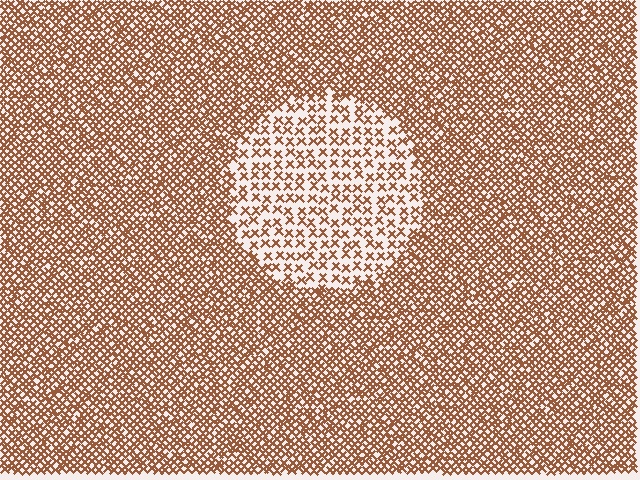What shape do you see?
I see a circle.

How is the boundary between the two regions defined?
The boundary is defined by a change in element density (approximately 2.4x ratio). All elements are the same color, size, and shape.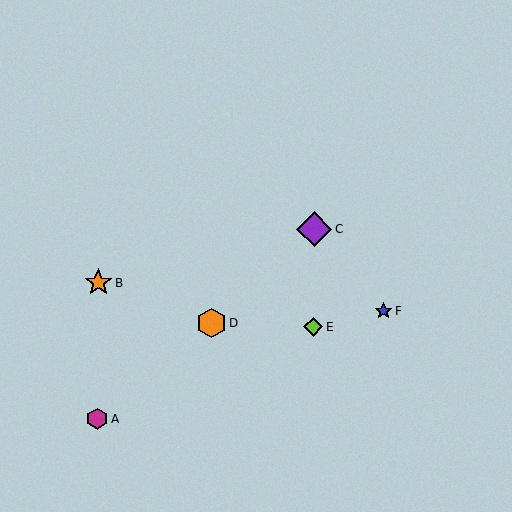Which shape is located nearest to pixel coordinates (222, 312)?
The orange hexagon (labeled D) at (211, 323) is nearest to that location.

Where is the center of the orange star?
The center of the orange star is at (98, 283).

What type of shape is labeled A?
Shape A is a magenta hexagon.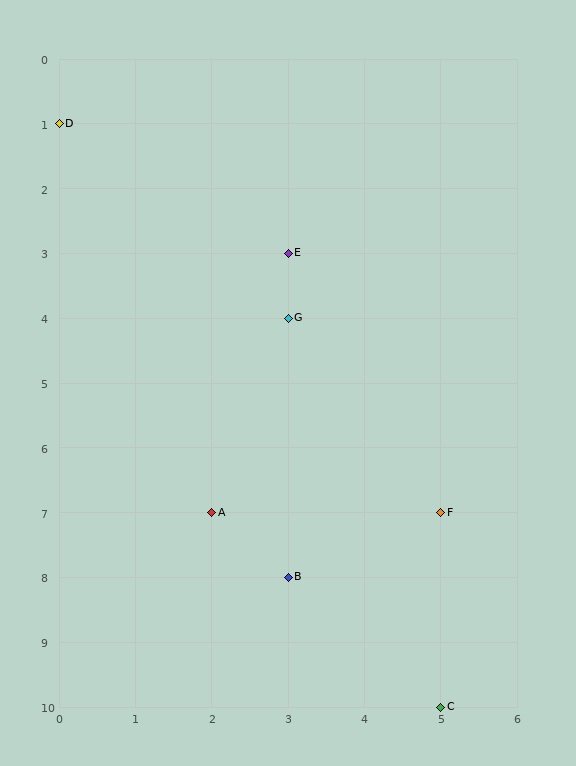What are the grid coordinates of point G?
Point G is at grid coordinates (3, 4).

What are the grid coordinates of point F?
Point F is at grid coordinates (5, 7).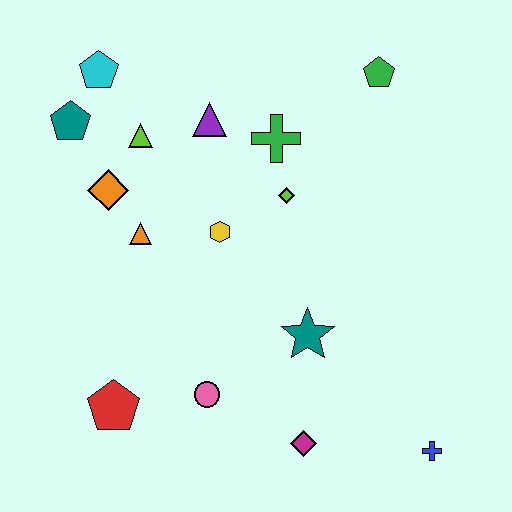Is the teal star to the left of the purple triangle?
No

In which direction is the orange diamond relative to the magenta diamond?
The orange diamond is above the magenta diamond.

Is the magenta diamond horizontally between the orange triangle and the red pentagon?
No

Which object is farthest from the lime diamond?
The blue cross is farthest from the lime diamond.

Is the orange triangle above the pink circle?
Yes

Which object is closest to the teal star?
The magenta diamond is closest to the teal star.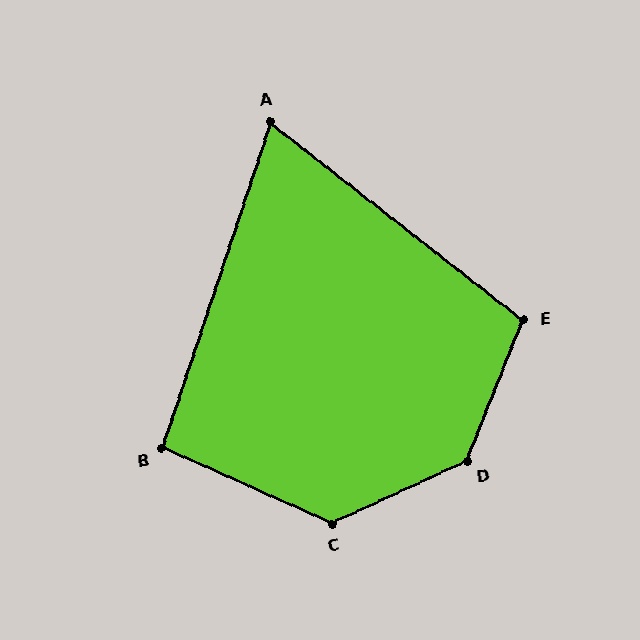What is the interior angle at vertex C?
Approximately 131 degrees (obtuse).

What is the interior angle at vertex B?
Approximately 95 degrees (obtuse).